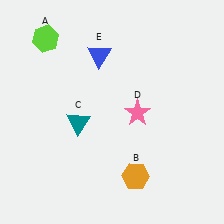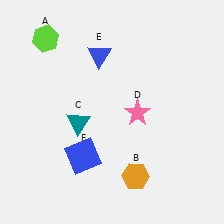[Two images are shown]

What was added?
A blue square (F) was added in Image 2.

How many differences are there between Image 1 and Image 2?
There is 1 difference between the two images.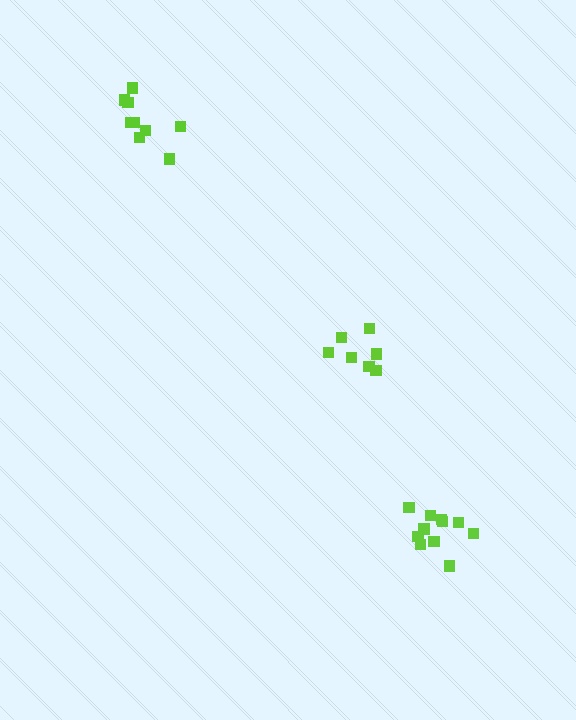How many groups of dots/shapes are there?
There are 3 groups.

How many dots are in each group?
Group 1: 9 dots, Group 2: 11 dots, Group 3: 7 dots (27 total).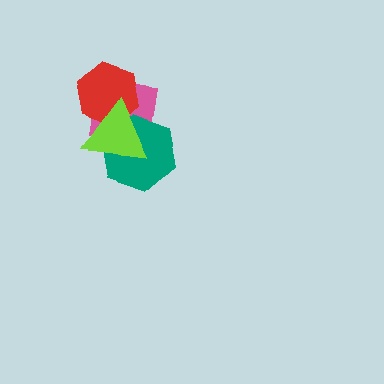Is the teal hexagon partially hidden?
Yes, it is partially covered by another shape.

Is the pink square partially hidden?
Yes, it is partially covered by another shape.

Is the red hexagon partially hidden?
Yes, it is partially covered by another shape.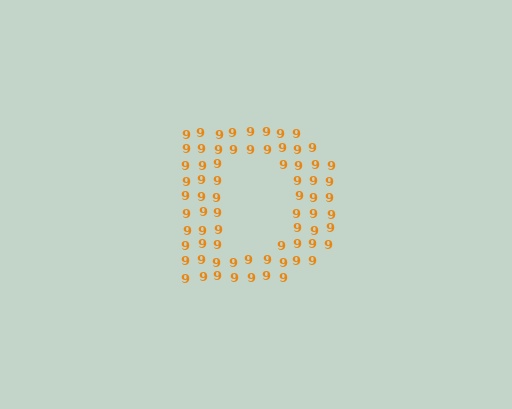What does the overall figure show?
The overall figure shows the letter D.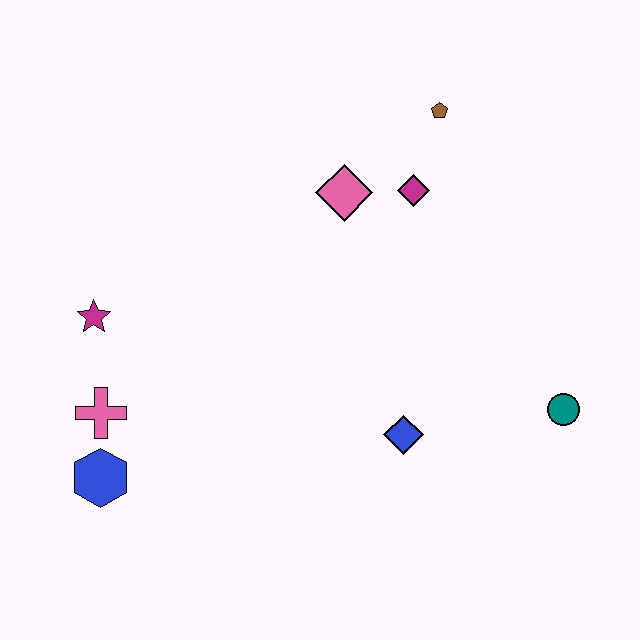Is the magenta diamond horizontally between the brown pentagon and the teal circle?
No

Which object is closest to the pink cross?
The blue hexagon is closest to the pink cross.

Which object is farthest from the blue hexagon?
The brown pentagon is farthest from the blue hexagon.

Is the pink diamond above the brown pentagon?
No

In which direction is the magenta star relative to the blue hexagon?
The magenta star is above the blue hexagon.